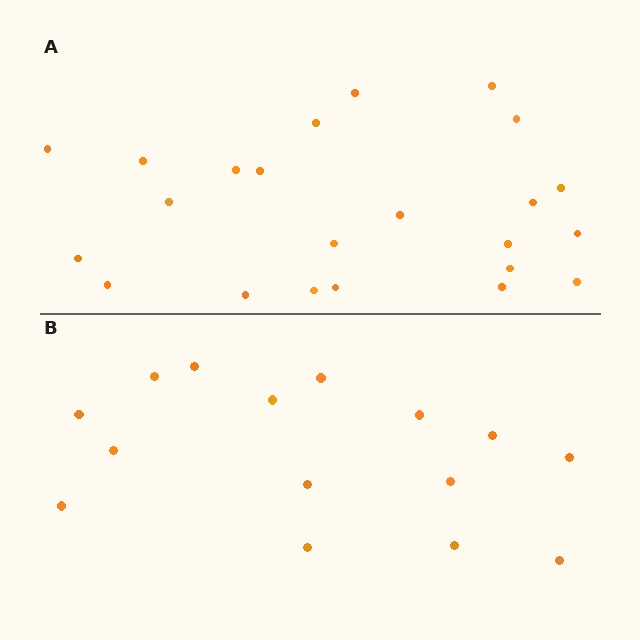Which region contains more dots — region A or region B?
Region A (the top region) has more dots.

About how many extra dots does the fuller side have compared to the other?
Region A has roughly 8 or so more dots than region B.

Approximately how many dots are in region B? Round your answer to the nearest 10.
About 20 dots. (The exact count is 15, which rounds to 20.)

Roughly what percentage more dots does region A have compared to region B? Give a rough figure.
About 55% more.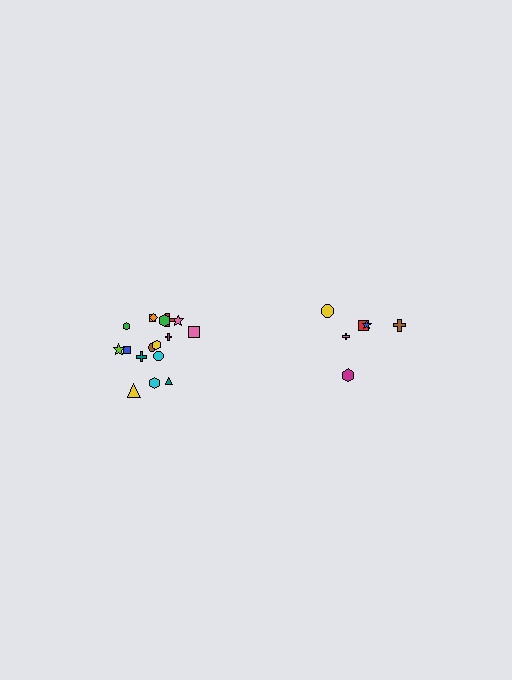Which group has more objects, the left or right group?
The left group.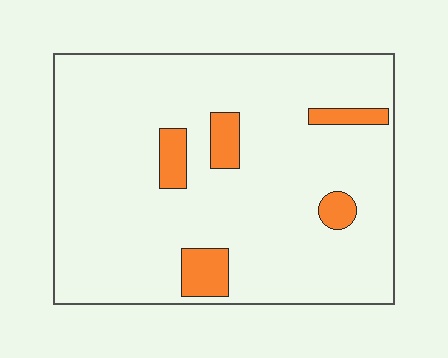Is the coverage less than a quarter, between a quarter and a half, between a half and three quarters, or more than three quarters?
Less than a quarter.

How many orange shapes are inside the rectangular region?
5.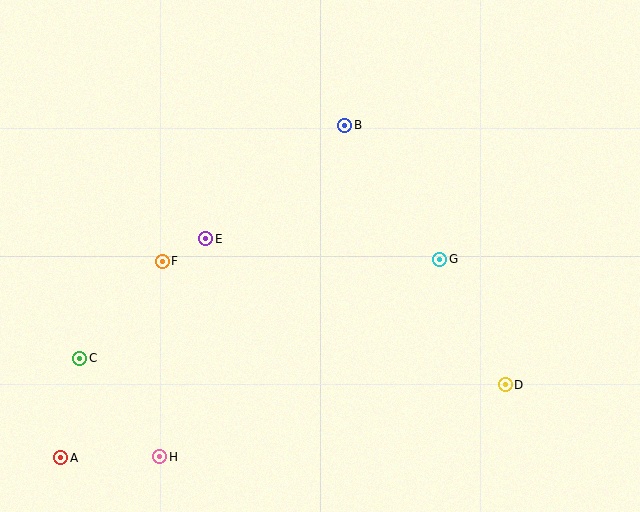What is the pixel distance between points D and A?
The distance between D and A is 450 pixels.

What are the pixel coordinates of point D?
Point D is at (505, 385).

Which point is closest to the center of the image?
Point E at (206, 239) is closest to the center.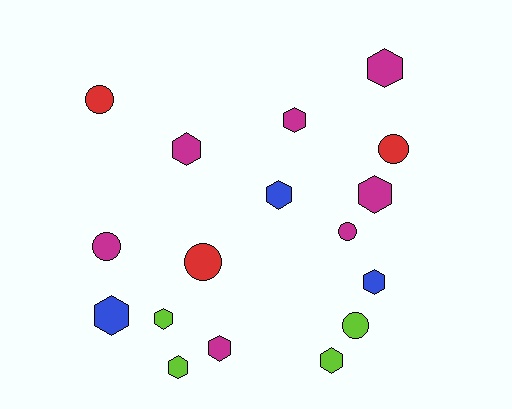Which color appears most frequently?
Magenta, with 7 objects.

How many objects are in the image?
There are 17 objects.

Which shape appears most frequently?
Hexagon, with 11 objects.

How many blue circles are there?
There are no blue circles.